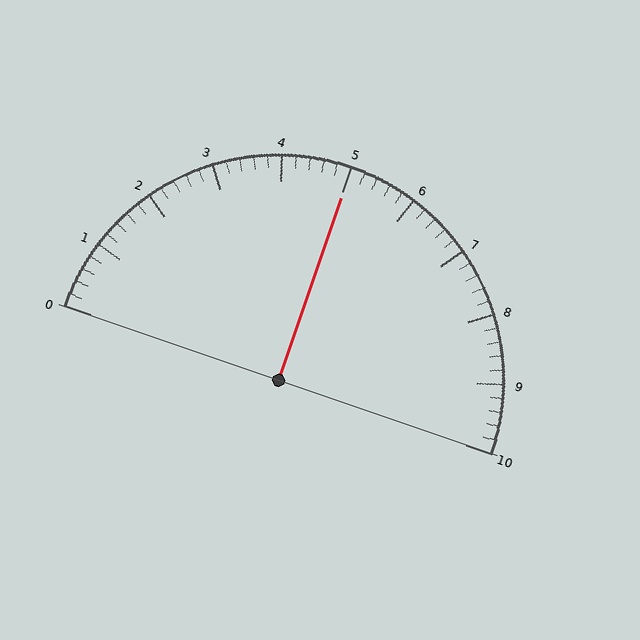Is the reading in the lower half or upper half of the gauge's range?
The reading is in the upper half of the range (0 to 10).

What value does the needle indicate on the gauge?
The needle indicates approximately 5.0.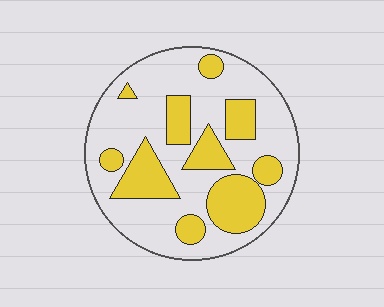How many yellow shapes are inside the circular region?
10.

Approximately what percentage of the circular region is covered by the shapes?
Approximately 30%.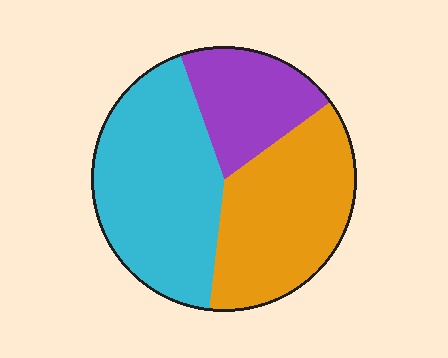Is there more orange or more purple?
Orange.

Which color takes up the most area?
Cyan, at roughly 45%.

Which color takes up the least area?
Purple, at roughly 20%.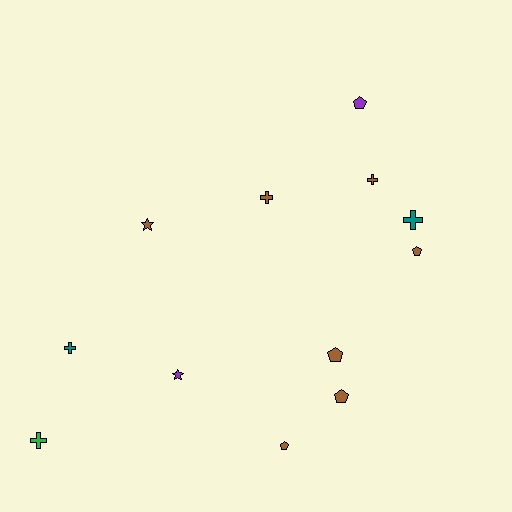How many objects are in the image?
There are 12 objects.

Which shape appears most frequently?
Cross, with 5 objects.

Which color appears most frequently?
Brown, with 7 objects.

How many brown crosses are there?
There are 2 brown crosses.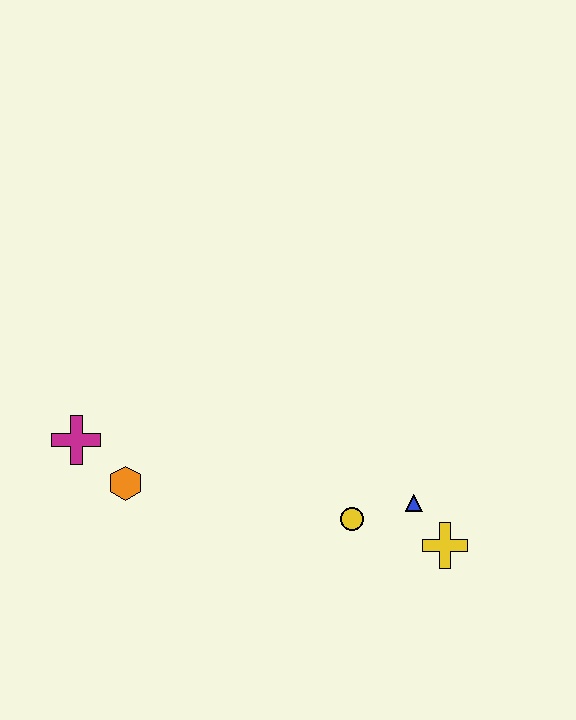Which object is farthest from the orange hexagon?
The yellow cross is farthest from the orange hexagon.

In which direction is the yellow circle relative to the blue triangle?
The yellow circle is to the left of the blue triangle.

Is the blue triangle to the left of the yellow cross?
Yes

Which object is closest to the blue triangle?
The yellow cross is closest to the blue triangle.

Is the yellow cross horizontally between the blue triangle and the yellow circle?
No